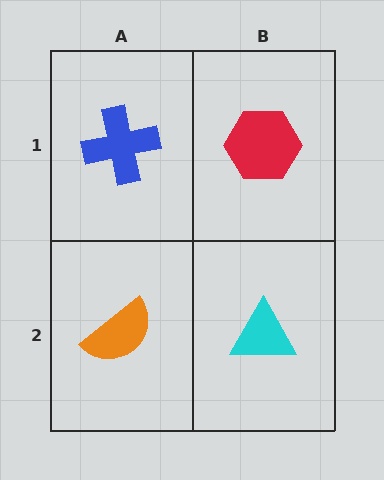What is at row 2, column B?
A cyan triangle.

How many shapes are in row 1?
2 shapes.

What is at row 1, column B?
A red hexagon.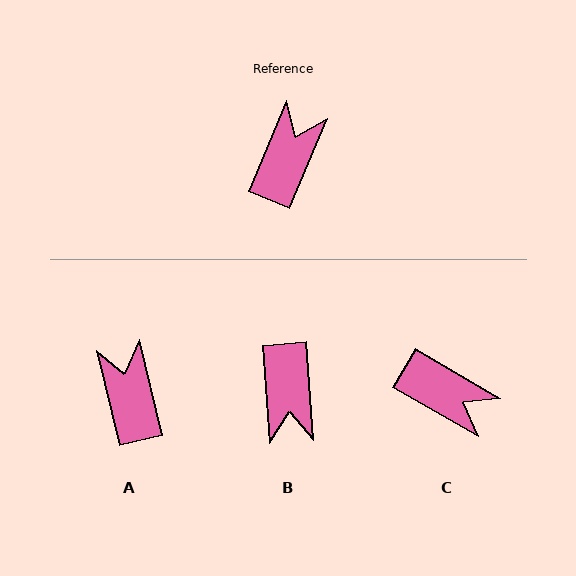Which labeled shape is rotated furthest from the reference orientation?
B, about 153 degrees away.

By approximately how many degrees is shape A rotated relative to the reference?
Approximately 37 degrees counter-clockwise.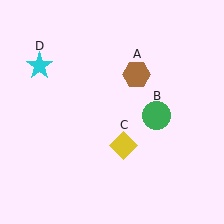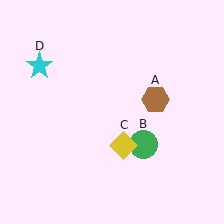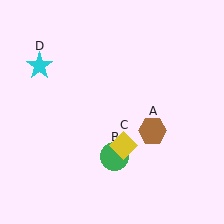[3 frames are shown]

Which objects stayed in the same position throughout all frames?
Yellow diamond (object C) and cyan star (object D) remained stationary.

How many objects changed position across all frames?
2 objects changed position: brown hexagon (object A), green circle (object B).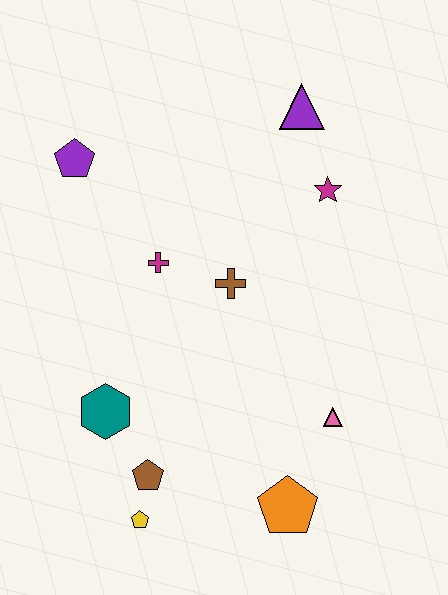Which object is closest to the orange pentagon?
The pink triangle is closest to the orange pentagon.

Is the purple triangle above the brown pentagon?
Yes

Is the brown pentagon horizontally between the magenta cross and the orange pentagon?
No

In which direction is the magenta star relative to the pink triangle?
The magenta star is above the pink triangle.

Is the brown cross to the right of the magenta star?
No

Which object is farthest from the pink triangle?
The purple pentagon is farthest from the pink triangle.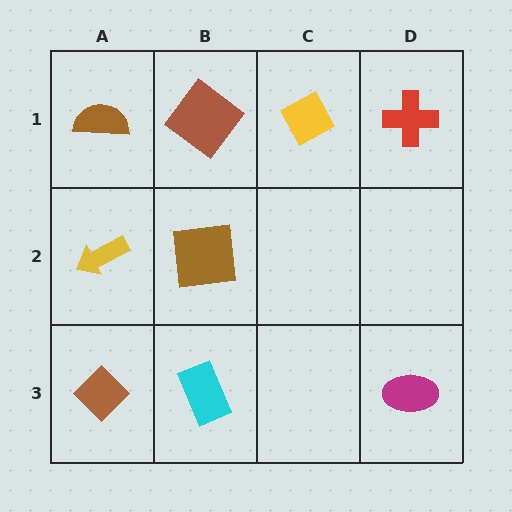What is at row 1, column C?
A yellow diamond.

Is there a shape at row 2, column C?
No, that cell is empty.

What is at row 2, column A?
A yellow arrow.